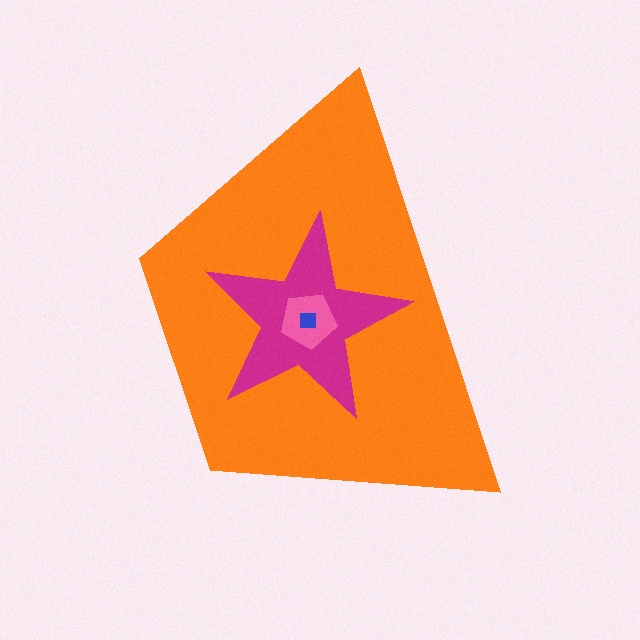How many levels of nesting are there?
4.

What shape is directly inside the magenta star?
The pink pentagon.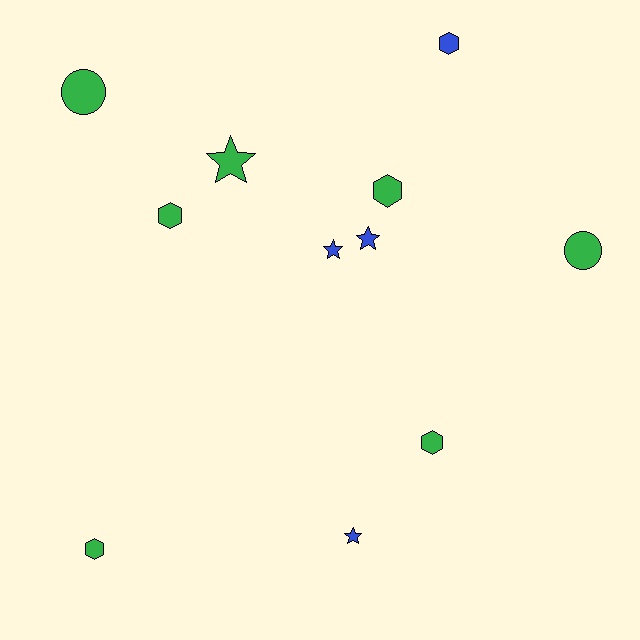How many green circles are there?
There are 2 green circles.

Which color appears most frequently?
Green, with 7 objects.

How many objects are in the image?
There are 11 objects.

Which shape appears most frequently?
Hexagon, with 5 objects.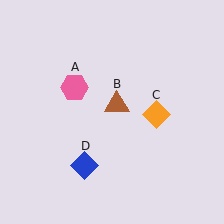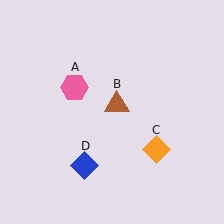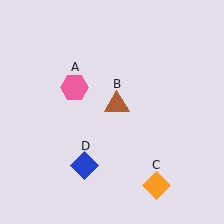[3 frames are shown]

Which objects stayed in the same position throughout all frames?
Pink hexagon (object A) and brown triangle (object B) and blue diamond (object D) remained stationary.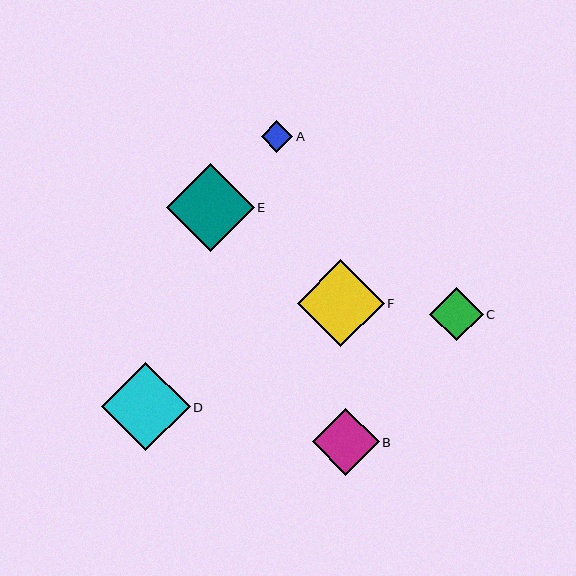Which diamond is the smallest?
Diamond A is the smallest with a size of approximately 32 pixels.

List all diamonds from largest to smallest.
From largest to smallest: D, E, F, B, C, A.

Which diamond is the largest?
Diamond D is the largest with a size of approximately 88 pixels.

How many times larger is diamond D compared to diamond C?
Diamond D is approximately 1.7 times the size of diamond C.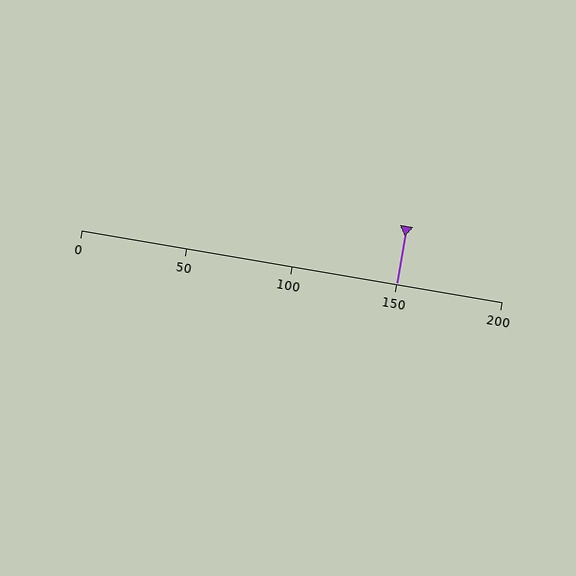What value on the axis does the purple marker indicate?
The marker indicates approximately 150.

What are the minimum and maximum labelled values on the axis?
The axis runs from 0 to 200.